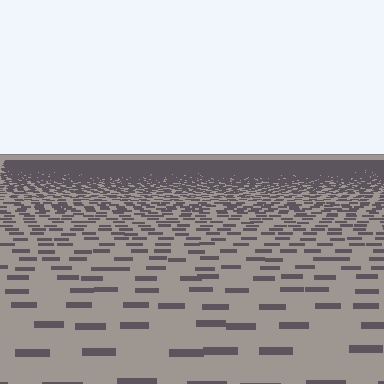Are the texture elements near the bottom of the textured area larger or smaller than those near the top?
Larger. Near the bottom, elements are closer to the viewer and appear at a bigger on-screen size.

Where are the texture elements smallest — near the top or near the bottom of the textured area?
Near the top.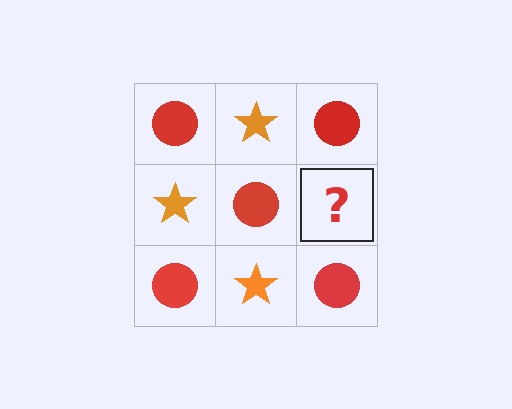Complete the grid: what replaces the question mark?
The question mark should be replaced with an orange star.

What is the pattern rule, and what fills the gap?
The rule is that it alternates red circle and orange star in a checkerboard pattern. The gap should be filled with an orange star.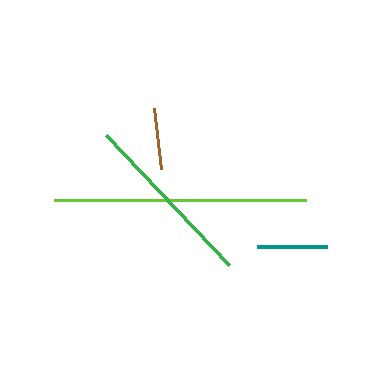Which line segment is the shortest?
The brown line is the shortest at approximately 61 pixels.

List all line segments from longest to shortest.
From longest to shortest: lime, green, teal, brown.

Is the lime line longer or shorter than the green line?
The lime line is longer than the green line.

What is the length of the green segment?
The green segment is approximately 179 pixels long.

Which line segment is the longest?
The lime line is the longest at approximately 252 pixels.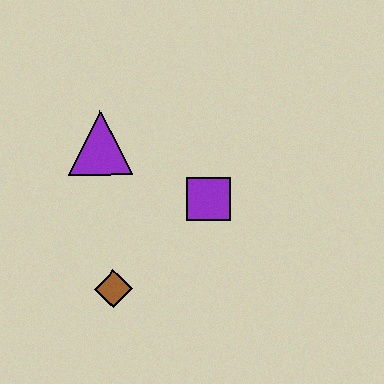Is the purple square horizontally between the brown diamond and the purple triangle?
No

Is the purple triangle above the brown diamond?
Yes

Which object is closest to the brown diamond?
The purple square is closest to the brown diamond.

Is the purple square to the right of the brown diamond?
Yes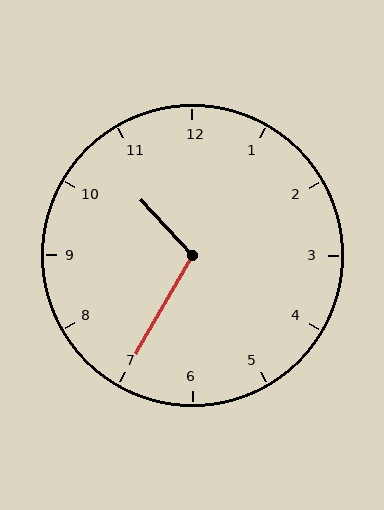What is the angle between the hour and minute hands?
Approximately 108 degrees.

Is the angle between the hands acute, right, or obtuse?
It is obtuse.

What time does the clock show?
10:35.